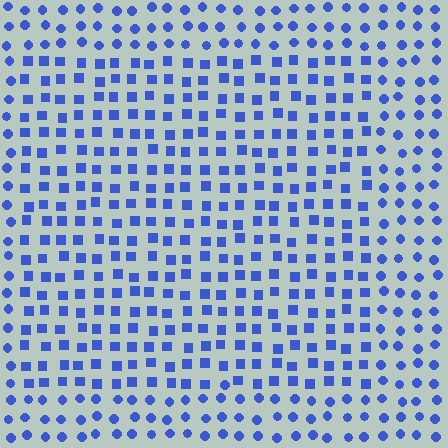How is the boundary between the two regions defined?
The boundary is defined by a change in element shape: squares inside vs. circles outside. All elements share the same color and spacing.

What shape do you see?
I see a rectangle.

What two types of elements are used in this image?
The image uses squares inside the rectangle region and circles outside it.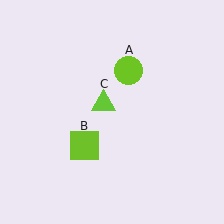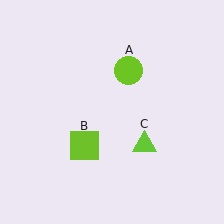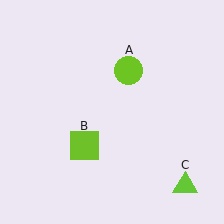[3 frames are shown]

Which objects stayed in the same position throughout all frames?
Lime circle (object A) and lime square (object B) remained stationary.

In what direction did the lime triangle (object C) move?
The lime triangle (object C) moved down and to the right.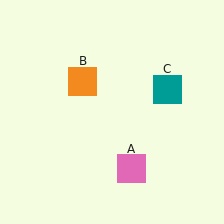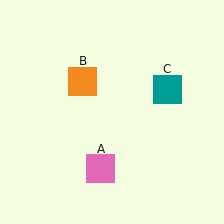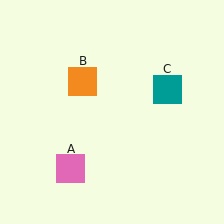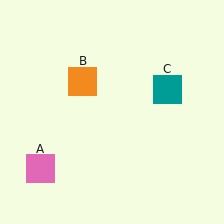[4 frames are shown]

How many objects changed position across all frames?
1 object changed position: pink square (object A).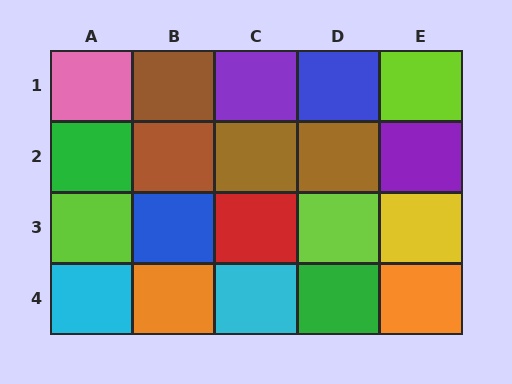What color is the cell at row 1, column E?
Lime.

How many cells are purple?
2 cells are purple.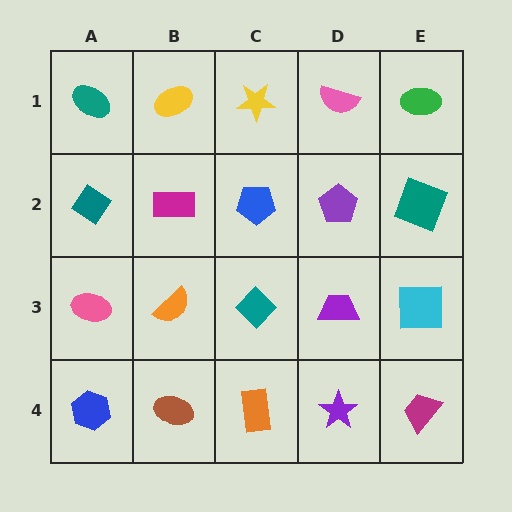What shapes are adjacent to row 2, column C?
A yellow star (row 1, column C), a teal diamond (row 3, column C), a magenta rectangle (row 2, column B), a purple pentagon (row 2, column D).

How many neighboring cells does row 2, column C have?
4.